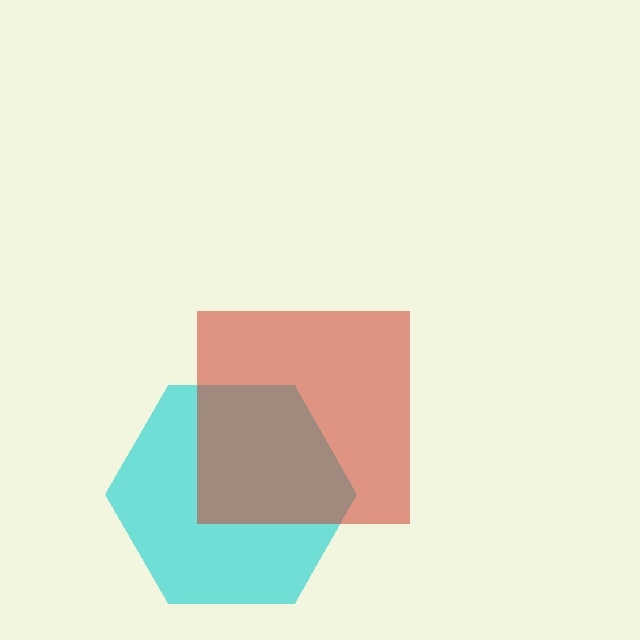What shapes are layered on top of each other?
The layered shapes are: a cyan hexagon, a red square.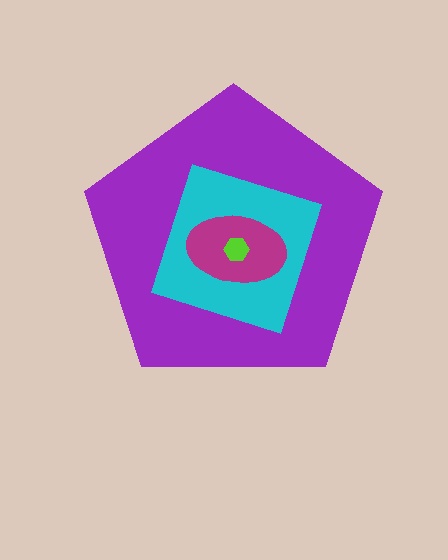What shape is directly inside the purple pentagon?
The cyan diamond.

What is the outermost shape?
The purple pentagon.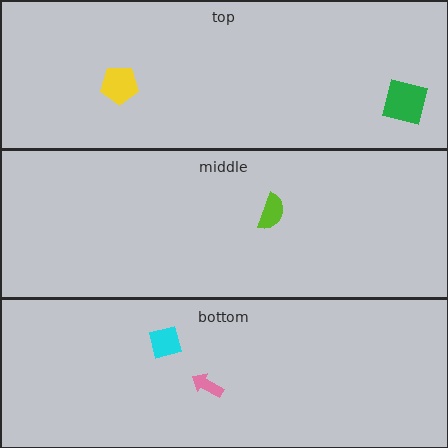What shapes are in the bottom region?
The pink arrow, the cyan square.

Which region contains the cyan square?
The bottom region.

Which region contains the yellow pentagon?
The top region.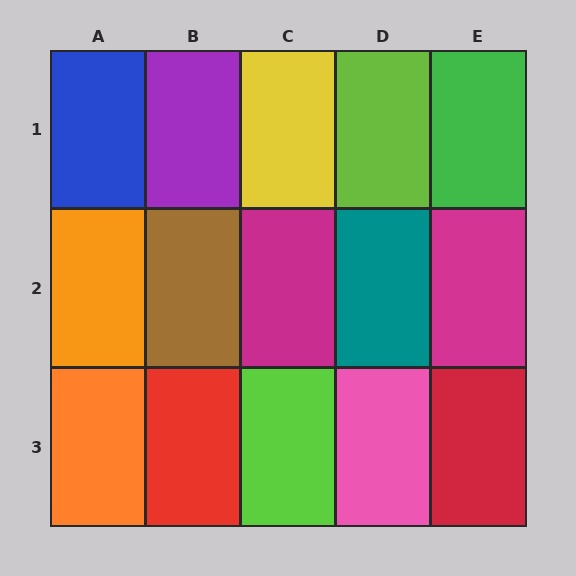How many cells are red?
2 cells are red.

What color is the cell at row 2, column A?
Orange.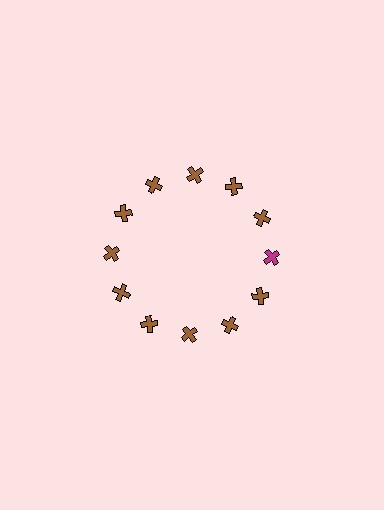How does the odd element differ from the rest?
It has a different color: magenta instead of brown.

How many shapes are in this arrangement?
There are 12 shapes arranged in a ring pattern.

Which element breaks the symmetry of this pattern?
The magenta cross at roughly the 3 o'clock position breaks the symmetry. All other shapes are brown crosses.